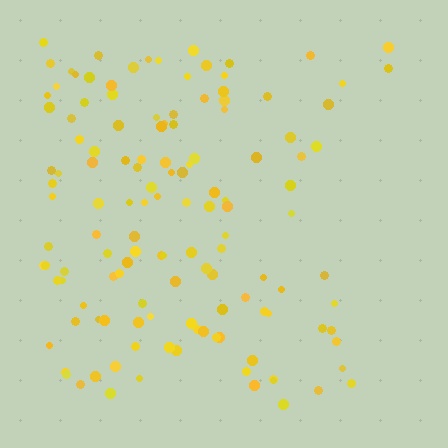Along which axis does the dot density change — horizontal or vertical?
Horizontal.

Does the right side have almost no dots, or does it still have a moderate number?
Still a moderate number, just noticeably fewer than the left.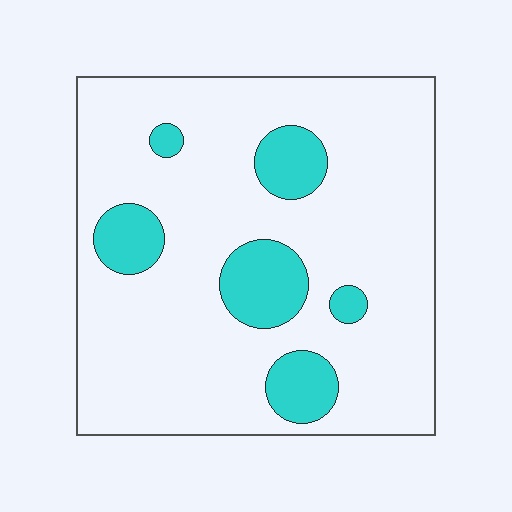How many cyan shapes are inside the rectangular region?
6.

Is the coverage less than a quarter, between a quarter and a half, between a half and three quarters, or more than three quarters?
Less than a quarter.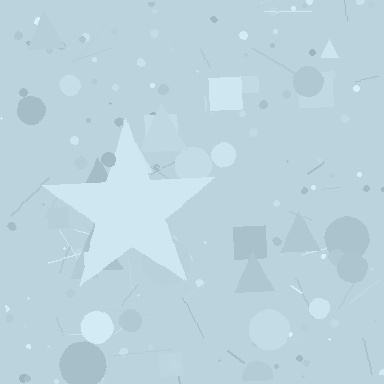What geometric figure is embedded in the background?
A star is embedded in the background.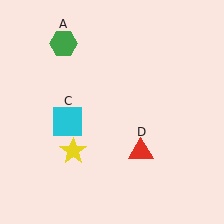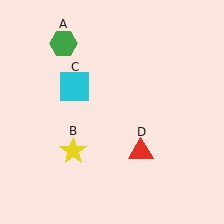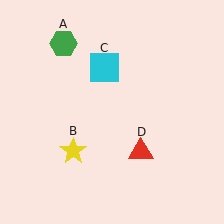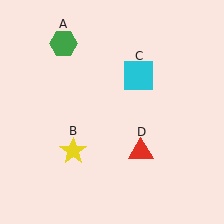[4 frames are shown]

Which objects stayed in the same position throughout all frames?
Green hexagon (object A) and yellow star (object B) and red triangle (object D) remained stationary.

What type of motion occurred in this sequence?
The cyan square (object C) rotated clockwise around the center of the scene.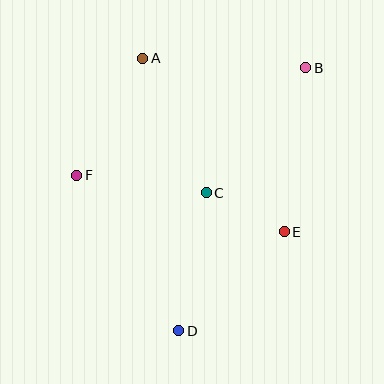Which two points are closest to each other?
Points C and E are closest to each other.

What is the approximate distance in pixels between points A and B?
The distance between A and B is approximately 163 pixels.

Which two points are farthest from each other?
Points B and D are farthest from each other.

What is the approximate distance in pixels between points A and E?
The distance between A and E is approximately 224 pixels.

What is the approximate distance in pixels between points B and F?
The distance between B and F is approximately 253 pixels.